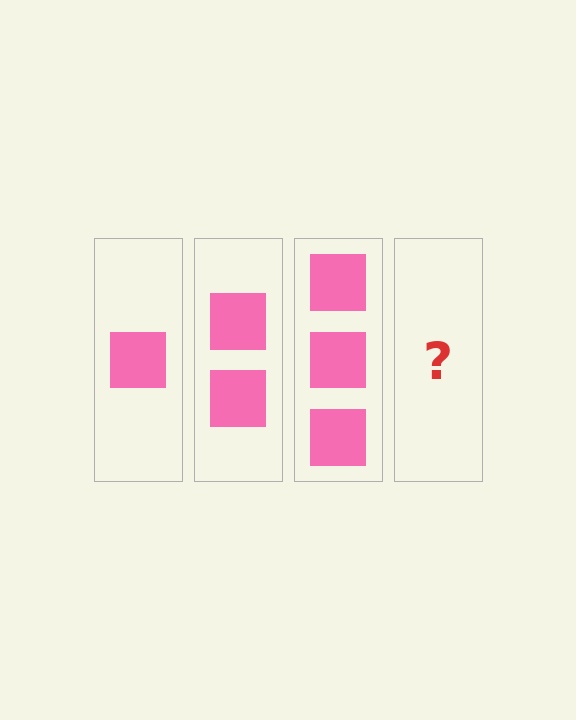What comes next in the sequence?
The next element should be 4 squares.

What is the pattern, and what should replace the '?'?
The pattern is that each step adds one more square. The '?' should be 4 squares.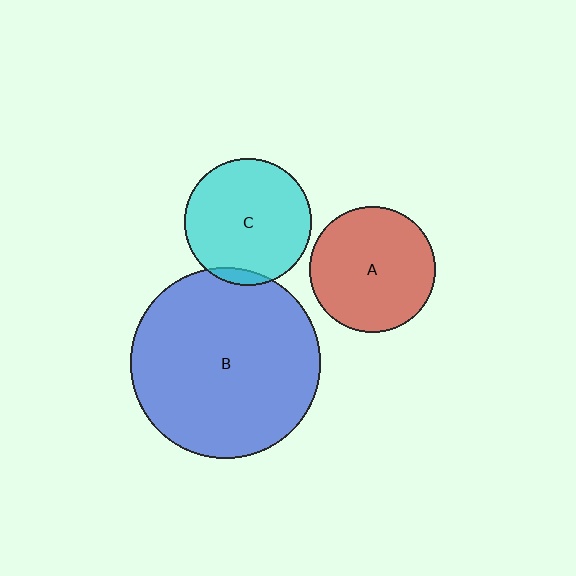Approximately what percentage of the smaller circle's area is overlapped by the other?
Approximately 5%.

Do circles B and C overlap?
Yes.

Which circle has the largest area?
Circle B (blue).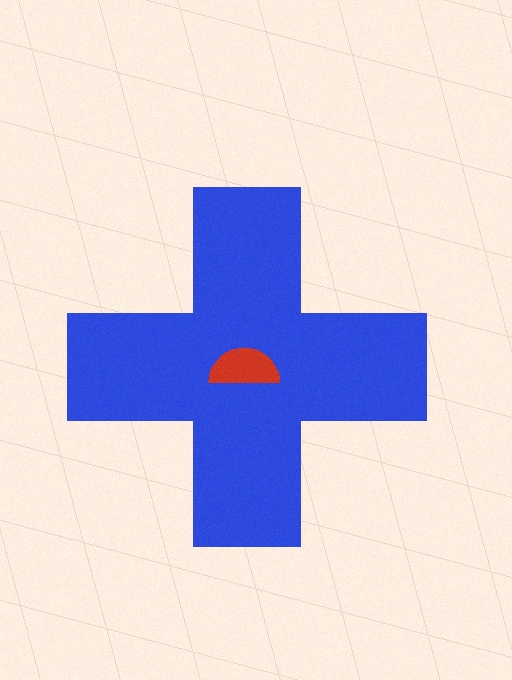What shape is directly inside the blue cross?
The red semicircle.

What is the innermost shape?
The red semicircle.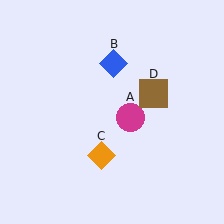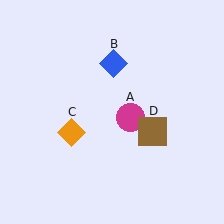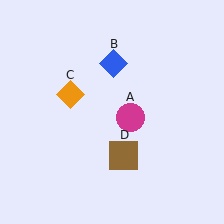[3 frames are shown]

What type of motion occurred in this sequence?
The orange diamond (object C), brown square (object D) rotated clockwise around the center of the scene.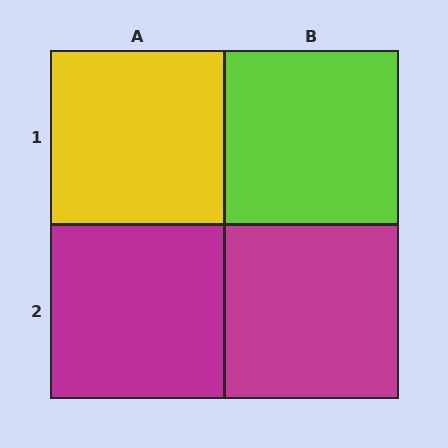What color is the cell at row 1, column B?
Lime.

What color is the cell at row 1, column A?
Yellow.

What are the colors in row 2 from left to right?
Magenta, magenta.